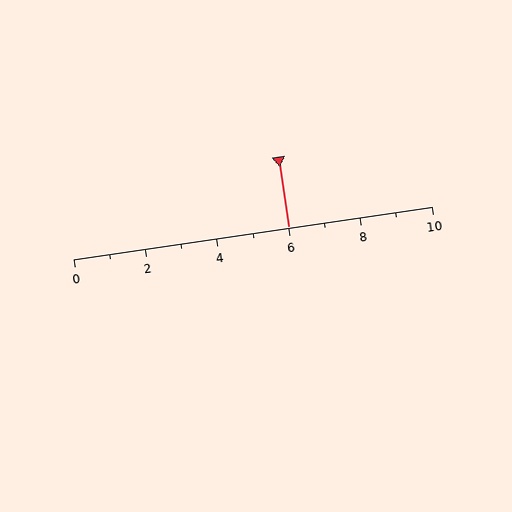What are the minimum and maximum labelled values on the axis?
The axis runs from 0 to 10.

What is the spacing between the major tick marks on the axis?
The major ticks are spaced 2 apart.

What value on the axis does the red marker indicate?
The marker indicates approximately 6.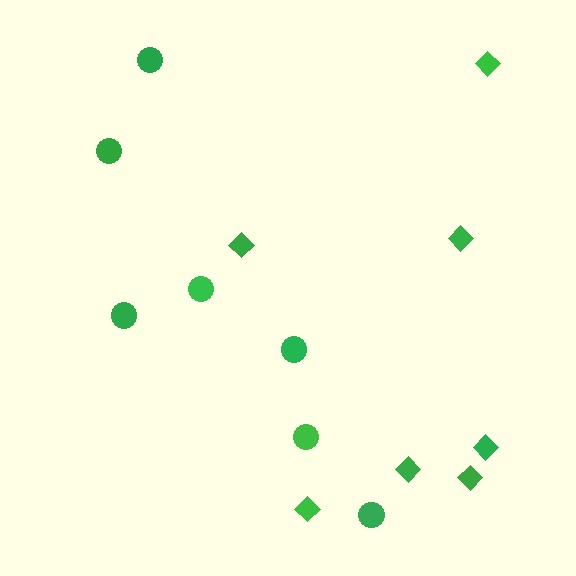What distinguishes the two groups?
There are 2 groups: one group of circles (7) and one group of diamonds (7).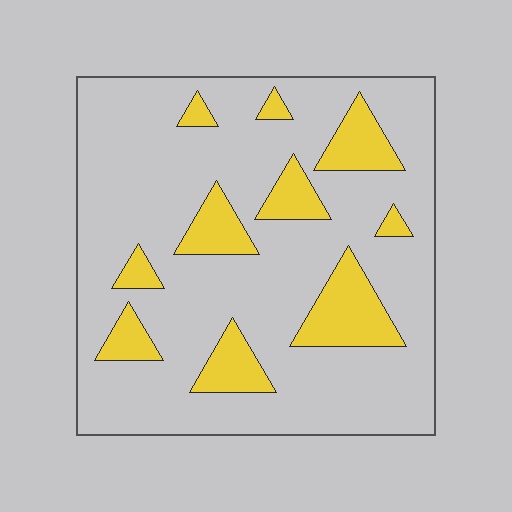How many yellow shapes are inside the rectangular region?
10.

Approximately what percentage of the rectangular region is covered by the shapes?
Approximately 20%.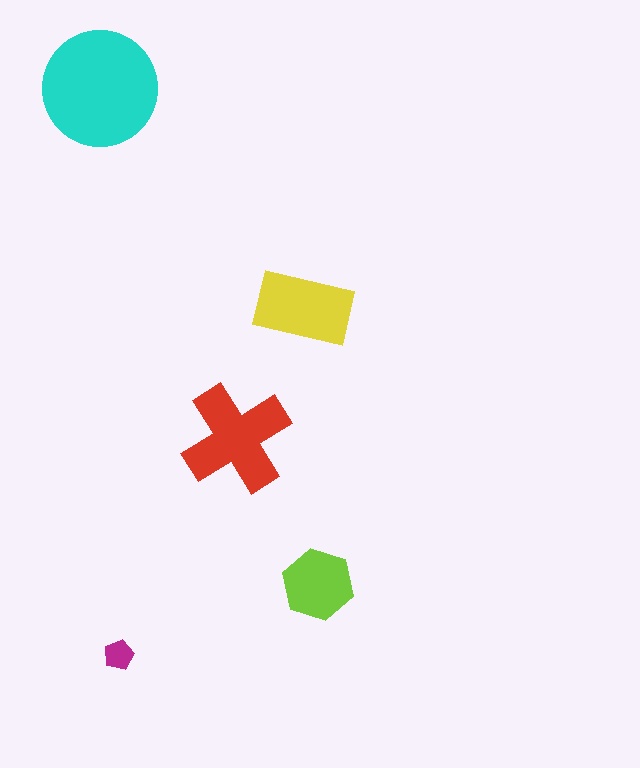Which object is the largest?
The cyan circle.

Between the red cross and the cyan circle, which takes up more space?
The cyan circle.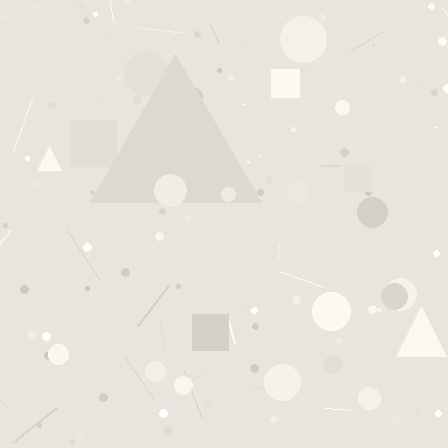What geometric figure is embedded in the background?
A triangle is embedded in the background.